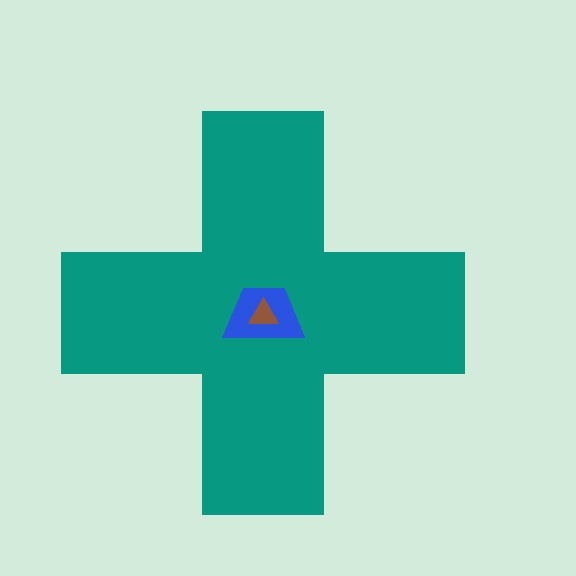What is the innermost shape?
The brown triangle.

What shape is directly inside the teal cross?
The blue trapezoid.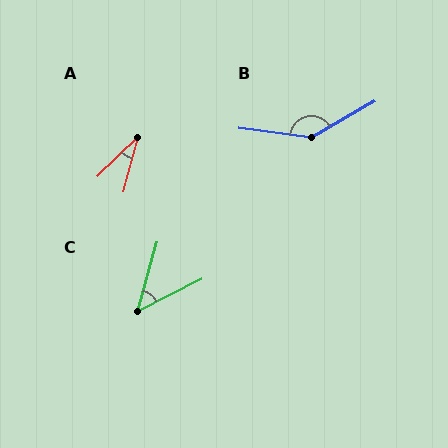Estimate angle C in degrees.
Approximately 47 degrees.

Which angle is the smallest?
A, at approximately 31 degrees.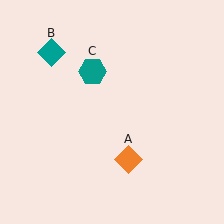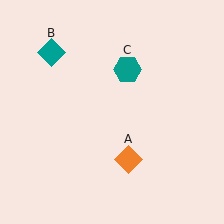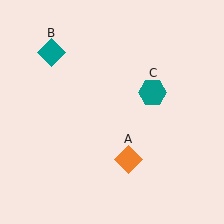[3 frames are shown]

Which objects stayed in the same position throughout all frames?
Orange diamond (object A) and teal diamond (object B) remained stationary.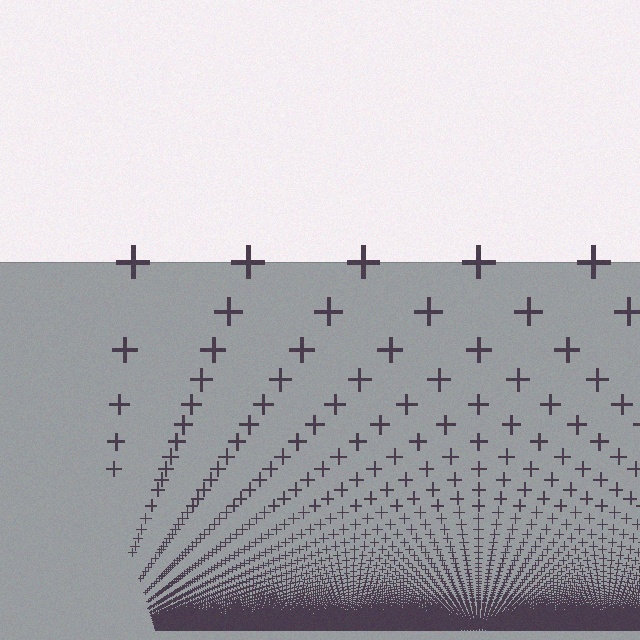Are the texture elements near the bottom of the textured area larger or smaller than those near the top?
Smaller. The gradient is inverted — elements near the bottom are smaller and denser.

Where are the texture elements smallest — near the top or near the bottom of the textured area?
Near the bottom.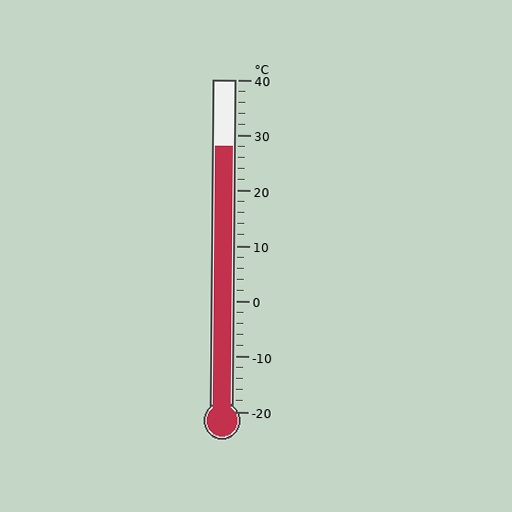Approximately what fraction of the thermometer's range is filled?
The thermometer is filled to approximately 80% of its range.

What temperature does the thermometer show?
The thermometer shows approximately 28°C.